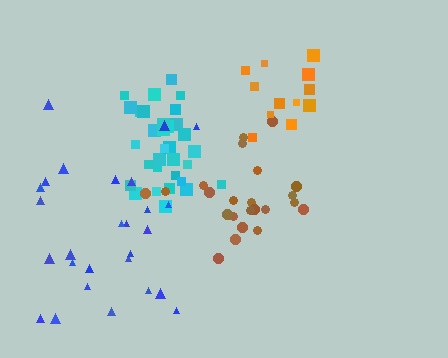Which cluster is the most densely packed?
Cyan.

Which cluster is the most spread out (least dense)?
Blue.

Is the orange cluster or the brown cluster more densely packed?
Brown.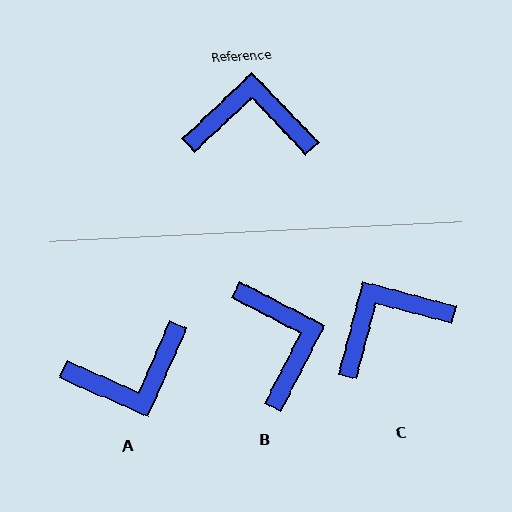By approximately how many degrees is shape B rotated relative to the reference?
Approximately 71 degrees clockwise.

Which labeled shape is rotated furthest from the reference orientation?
A, about 157 degrees away.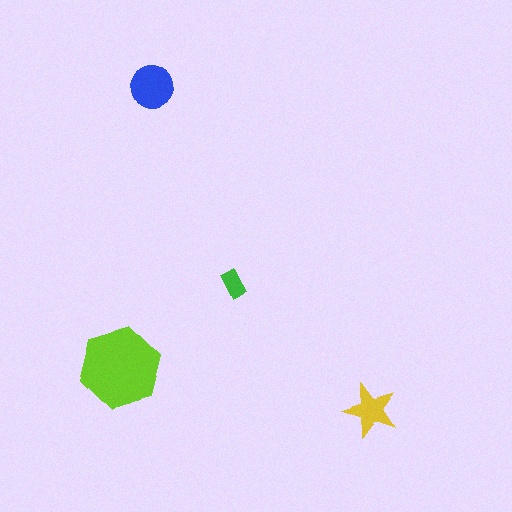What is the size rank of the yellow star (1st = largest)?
3rd.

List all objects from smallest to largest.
The green rectangle, the yellow star, the blue circle, the lime hexagon.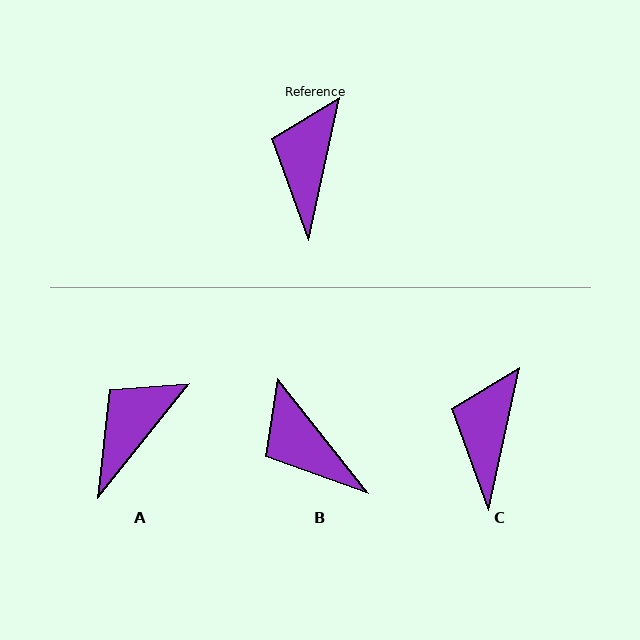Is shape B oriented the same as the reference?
No, it is off by about 50 degrees.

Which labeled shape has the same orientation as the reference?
C.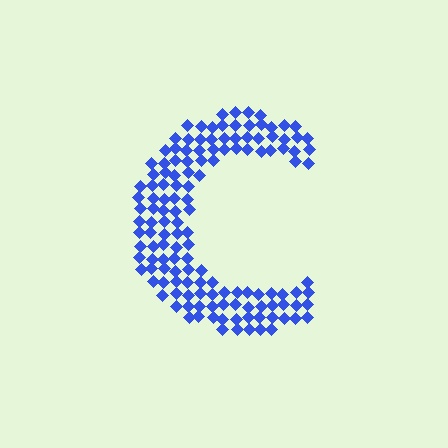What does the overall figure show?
The overall figure shows the letter C.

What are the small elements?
The small elements are diamonds.